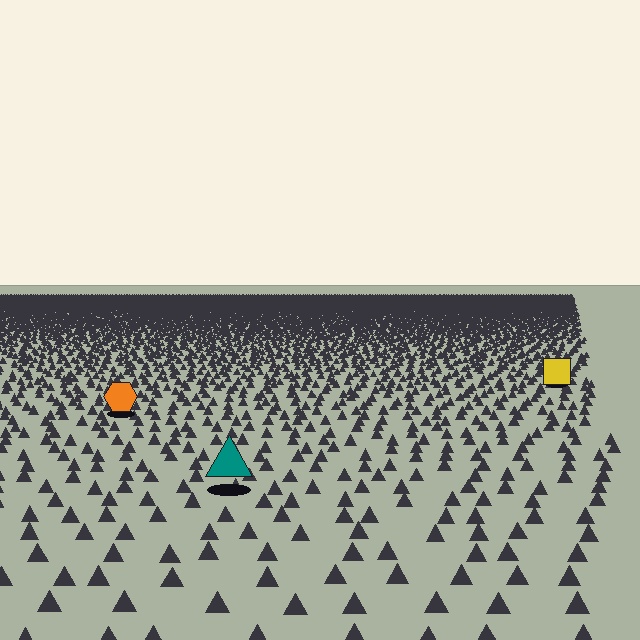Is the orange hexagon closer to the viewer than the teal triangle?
No. The teal triangle is closer — you can tell from the texture gradient: the ground texture is coarser near it.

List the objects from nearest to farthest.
From nearest to farthest: the teal triangle, the orange hexagon, the yellow square.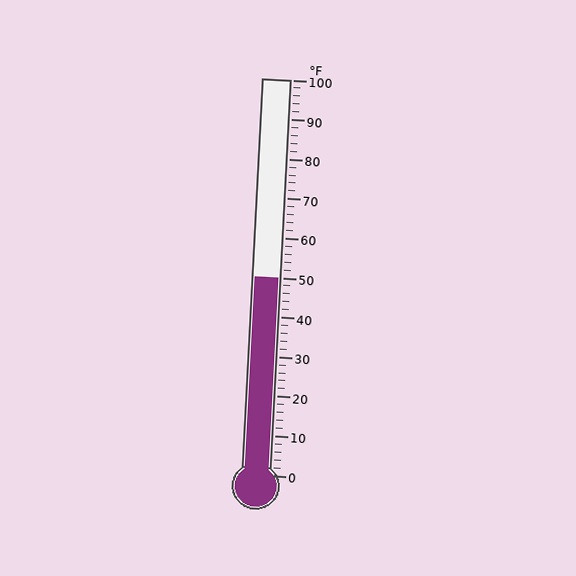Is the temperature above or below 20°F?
The temperature is above 20°F.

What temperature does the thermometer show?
The thermometer shows approximately 50°F.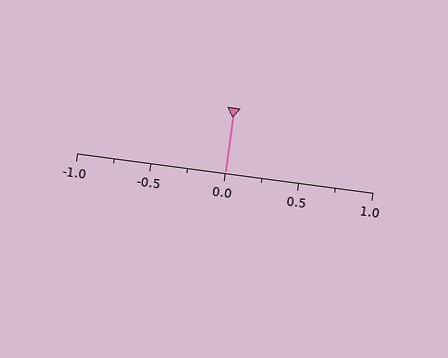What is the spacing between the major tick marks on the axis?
The major ticks are spaced 0.5 apart.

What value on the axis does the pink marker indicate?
The marker indicates approximately 0.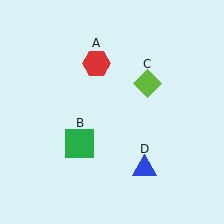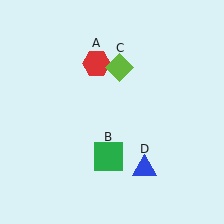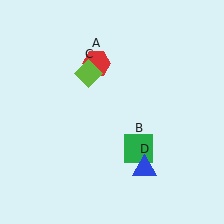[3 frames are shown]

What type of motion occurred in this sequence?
The green square (object B), lime diamond (object C) rotated counterclockwise around the center of the scene.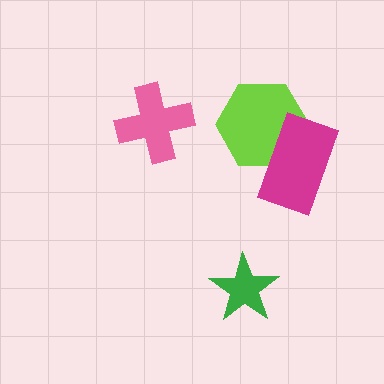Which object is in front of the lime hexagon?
The magenta rectangle is in front of the lime hexagon.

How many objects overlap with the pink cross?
0 objects overlap with the pink cross.